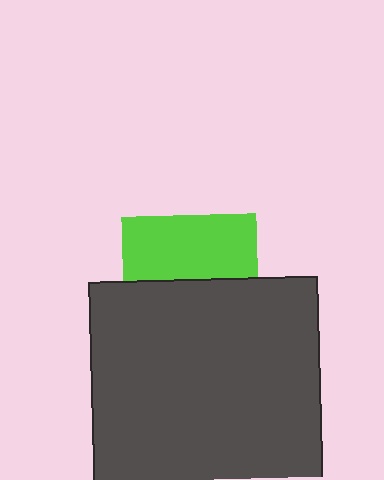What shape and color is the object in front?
The object in front is a dark gray square.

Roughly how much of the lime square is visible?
About half of it is visible (roughly 48%).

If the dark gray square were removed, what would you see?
You would see the complete lime square.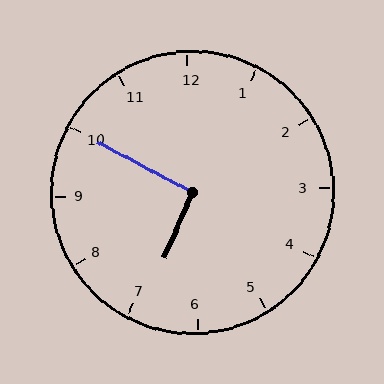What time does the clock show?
6:50.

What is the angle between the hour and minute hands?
Approximately 95 degrees.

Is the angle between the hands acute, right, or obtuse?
It is right.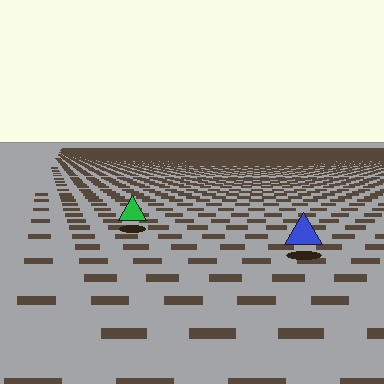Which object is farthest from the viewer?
The green triangle is farthest from the viewer. It appears smaller and the ground texture around it is denser.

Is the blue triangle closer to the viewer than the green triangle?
Yes. The blue triangle is closer — you can tell from the texture gradient: the ground texture is coarser near it.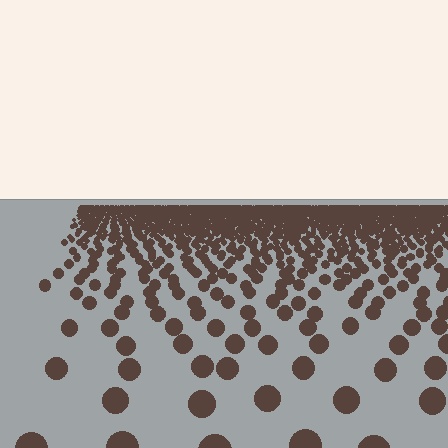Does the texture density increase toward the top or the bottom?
Density increases toward the top.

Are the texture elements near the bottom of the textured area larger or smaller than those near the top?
Larger. Near the bottom, elements are closer to the viewer and appear at a bigger on-screen size.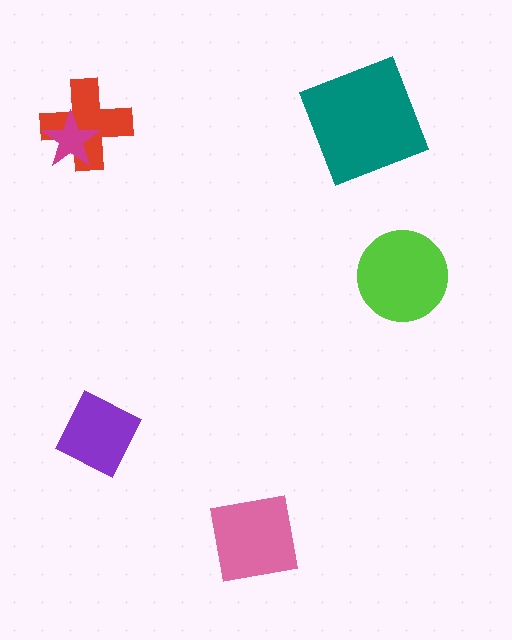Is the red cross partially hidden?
Yes, it is partially covered by another shape.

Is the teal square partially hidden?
No, no other shape covers it.